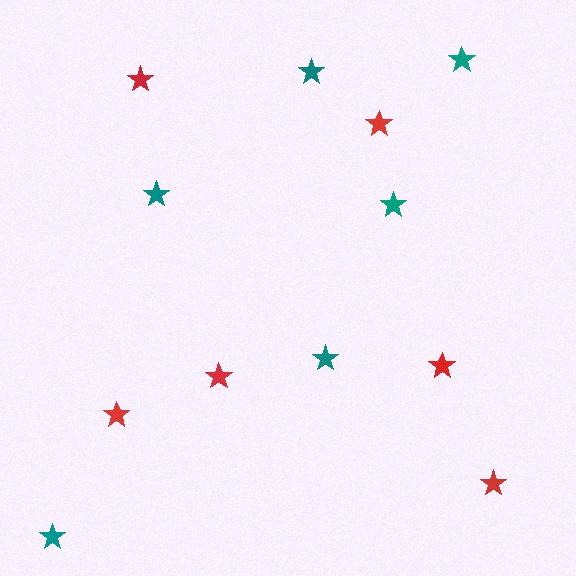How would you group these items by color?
There are 2 groups: one group of teal stars (6) and one group of red stars (6).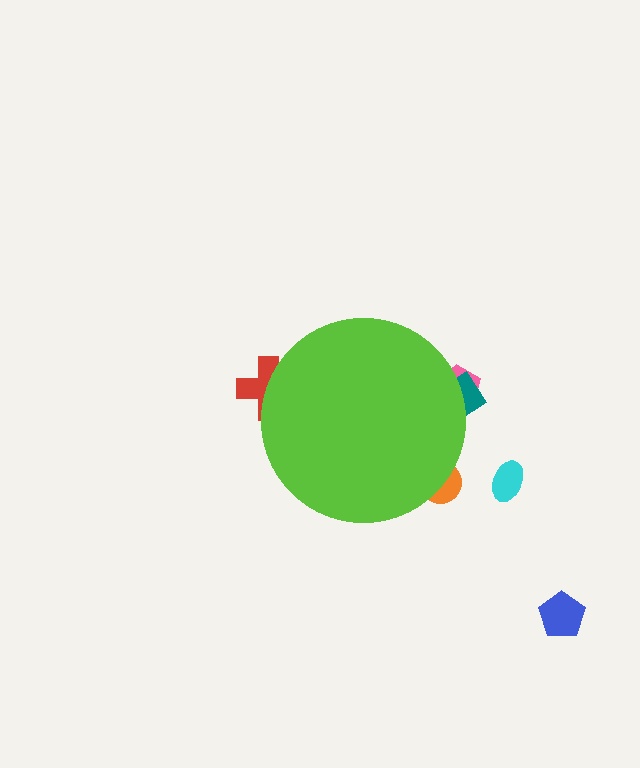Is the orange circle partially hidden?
Yes, the orange circle is partially hidden behind the lime circle.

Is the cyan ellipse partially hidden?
No, the cyan ellipse is fully visible.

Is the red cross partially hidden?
Yes, the red cross is partially hidden behind the lime circle.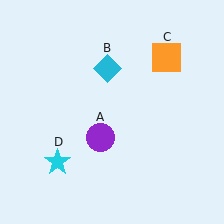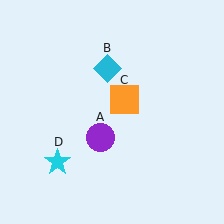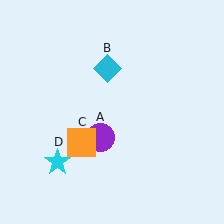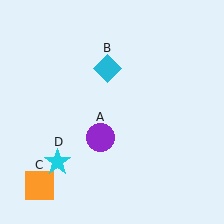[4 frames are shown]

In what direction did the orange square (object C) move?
The orange square (object C) moved down and to the left.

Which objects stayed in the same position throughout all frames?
Purple circle (object A) and cyan diamond (object B) and cyan star (object D) remained stationary.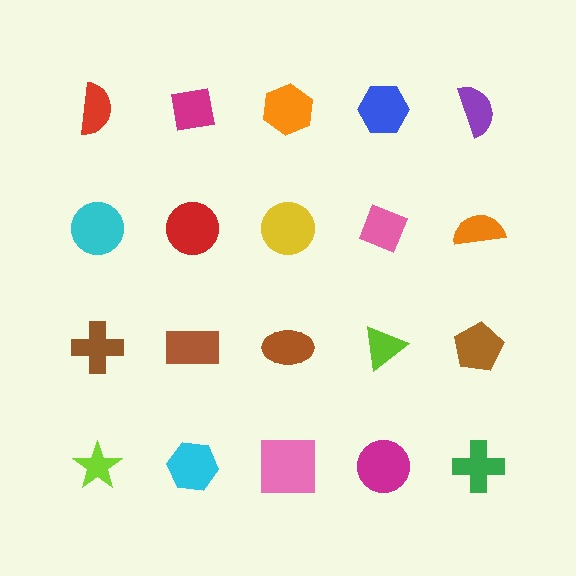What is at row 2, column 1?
A cyan circle.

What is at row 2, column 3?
A yellow circle.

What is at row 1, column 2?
A magenta square.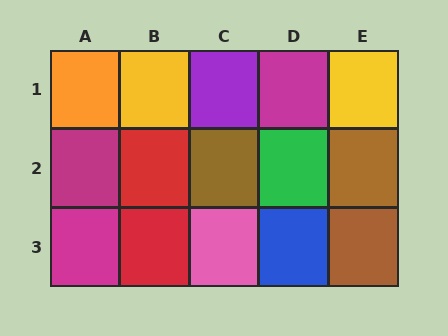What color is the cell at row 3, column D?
Blue.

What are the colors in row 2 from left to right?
Magenta, red, brown, green, brown.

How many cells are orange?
1 cell is orange.